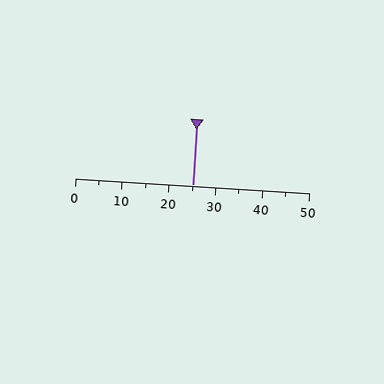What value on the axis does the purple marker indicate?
The marker indicates approximately 25.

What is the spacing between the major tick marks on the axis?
The major ticks are spaced 10 apart.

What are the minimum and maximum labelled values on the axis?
The axis runs from 0 to 50.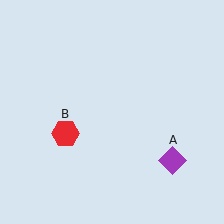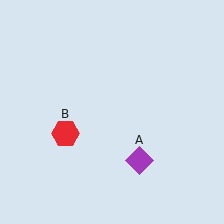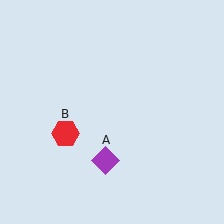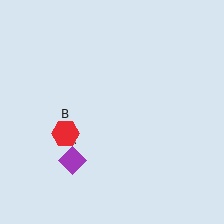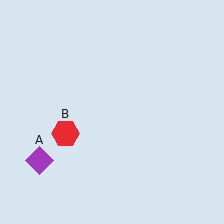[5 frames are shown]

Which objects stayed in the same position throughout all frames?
Red hexagon (object B) remained stationary.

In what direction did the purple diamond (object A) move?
The purple diamond (object A) moved left.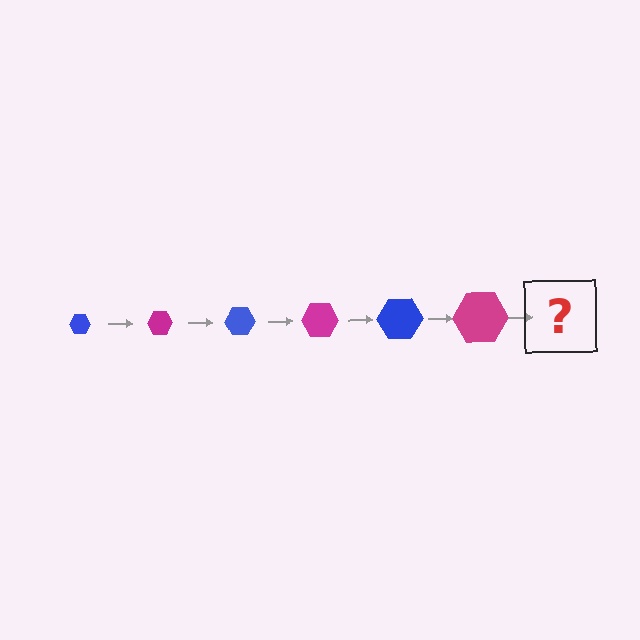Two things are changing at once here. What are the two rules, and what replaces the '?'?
The two rules are that the hexagon grows larger each step and the color cycles through blue and magenta. The '?' should be a blue hexagon, larger than the previous one.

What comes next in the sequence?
The next element should be a blue hexagon, larger than the previous one.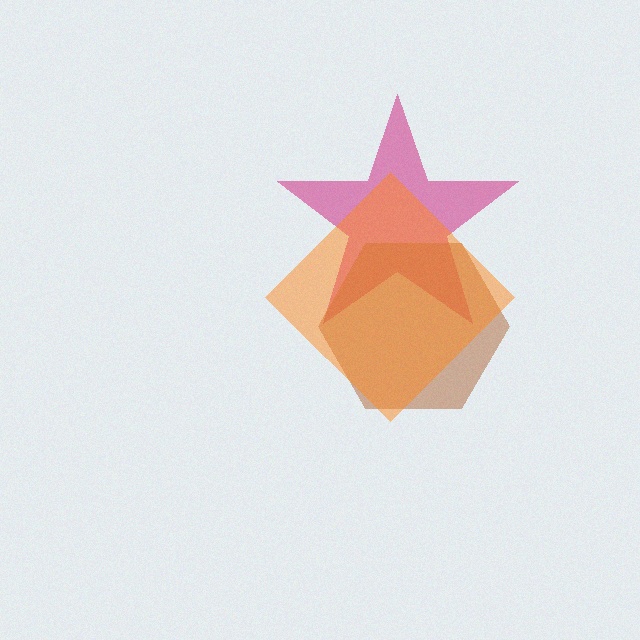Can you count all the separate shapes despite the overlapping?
Yes, there are 3 separate shapes.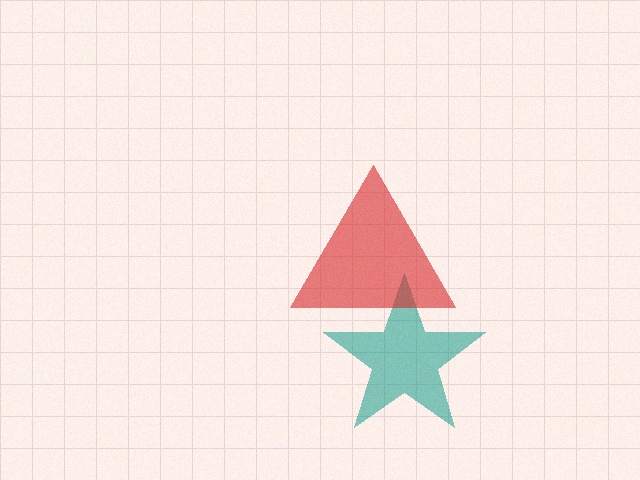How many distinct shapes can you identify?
There are 2 distinct shapes: a teal star, a red triangle.